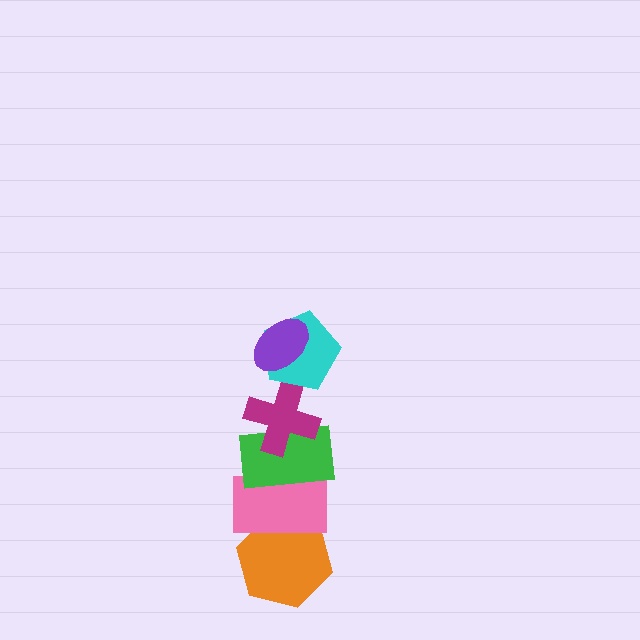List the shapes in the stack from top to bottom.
From top to bottom: the purple ellipse, the cyan pentagon, the magenta cross, the green rectangle, the pink rectangle, the orange hexagon.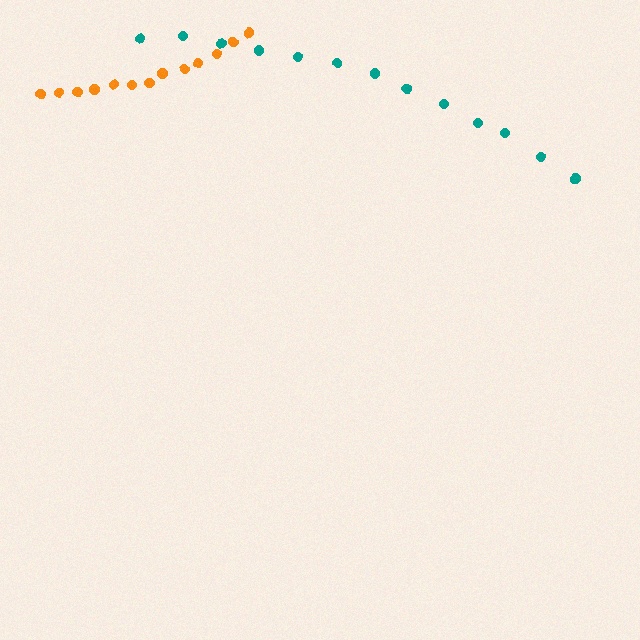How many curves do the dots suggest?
There are 2 distinct paths.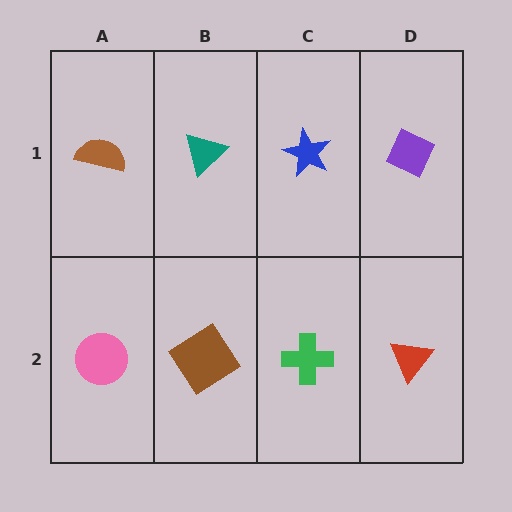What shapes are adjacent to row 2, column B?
A teal triangle (row 1, column B), a pink circle (row 2, column A), a green cross (row 2, column C).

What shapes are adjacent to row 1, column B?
A brown diamond (row 2, column B), a brown semicircle (row 1, column A), a blue star (row 1, column C).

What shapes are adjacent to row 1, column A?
A pink circle (row 2, column A), a teal triangle (row 1, column B).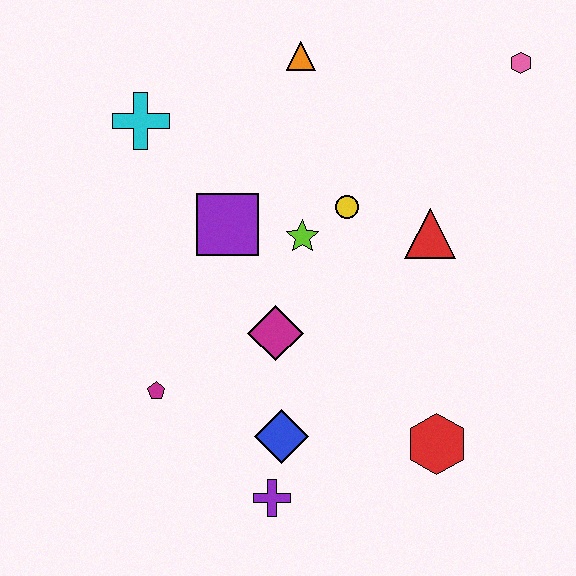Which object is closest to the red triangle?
The yellow circle is closest to the red triangle.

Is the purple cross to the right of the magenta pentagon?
Yes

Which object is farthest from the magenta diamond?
The pink hexagon is farthest from the magenta diamond.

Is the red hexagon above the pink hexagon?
No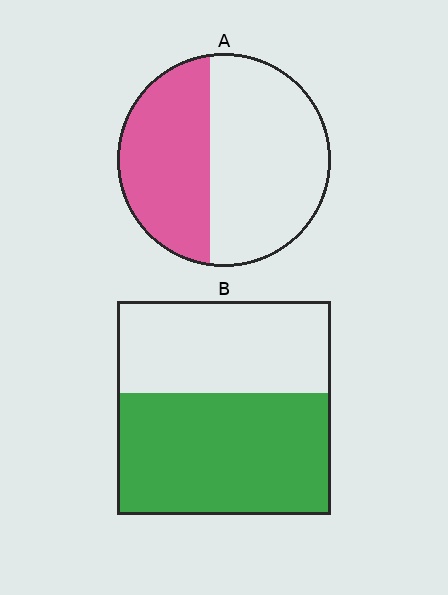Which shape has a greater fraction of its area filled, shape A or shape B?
Shape B.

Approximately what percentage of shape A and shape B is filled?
A is approximately 40% and B is approximately 55%.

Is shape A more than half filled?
No.